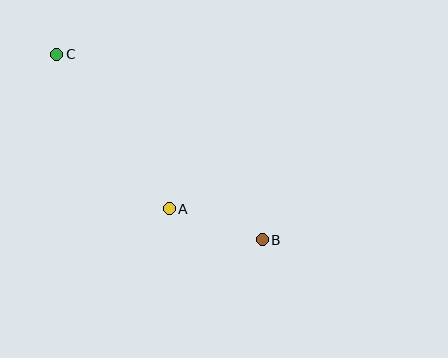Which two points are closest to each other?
Points A and B are closest to each other.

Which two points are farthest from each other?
Points B and C are farthest from each other.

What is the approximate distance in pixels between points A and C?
The distance between A and C is approximately 191 pixels.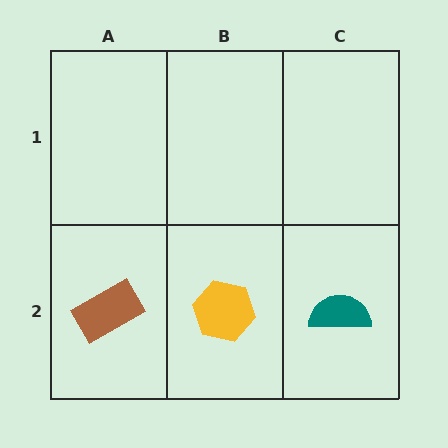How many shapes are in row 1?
0 shapes.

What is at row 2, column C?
A teal semicircle.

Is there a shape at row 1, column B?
No, that cell is empty.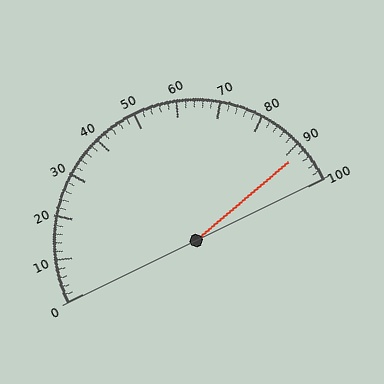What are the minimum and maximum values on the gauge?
The gauge ranges from 0 to 100.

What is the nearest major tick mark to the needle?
The nearest major tick mark is 90.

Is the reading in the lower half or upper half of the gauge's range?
The reading is in the upper half of the range (0 to 100).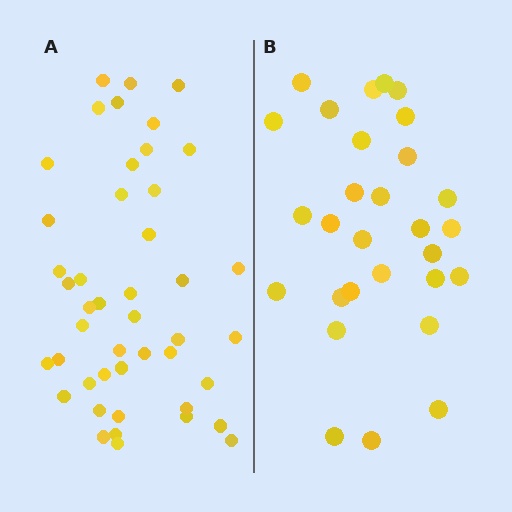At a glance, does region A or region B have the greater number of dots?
Region A (the left region) has more dots.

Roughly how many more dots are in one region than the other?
Region A has approximately 15 more dots than region B.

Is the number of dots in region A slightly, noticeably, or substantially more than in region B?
Region A has substantially more. The ratio is roughly 1.6 to 1.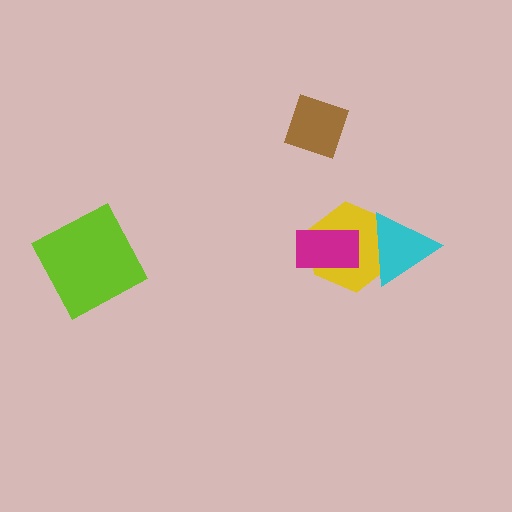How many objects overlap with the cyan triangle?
1 object overlaps with the cyan triangle.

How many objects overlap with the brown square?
0 objects overlap with the brown square.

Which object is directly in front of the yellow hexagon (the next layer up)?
The magenta rectangle is directly in front of the yellow hexagon.